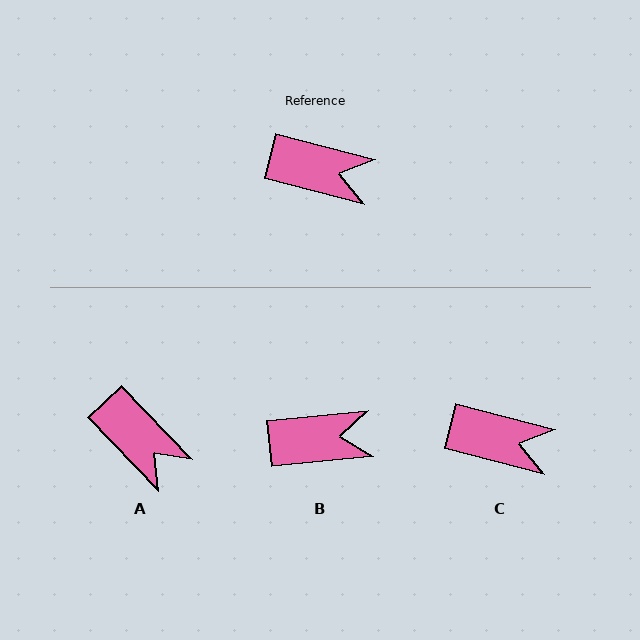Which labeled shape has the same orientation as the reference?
C.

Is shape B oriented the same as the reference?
No, it is off by about 20 degrees.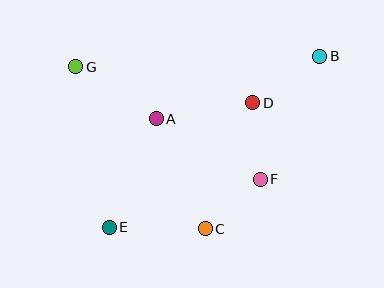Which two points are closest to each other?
Points C and F are closest to each other.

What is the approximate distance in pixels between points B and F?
The distance between B and F is approximately 137 pixels.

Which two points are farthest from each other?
Points B and E are farthest from each other.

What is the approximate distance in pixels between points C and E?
The distance between C and E is approximately 96 pixels.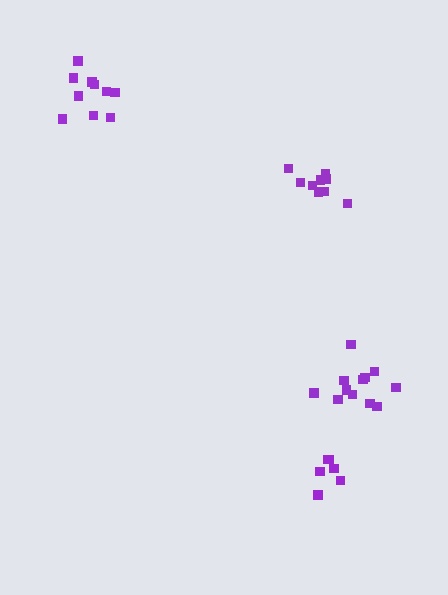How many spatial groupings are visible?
There are 4 spatial groupings.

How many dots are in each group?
Group 1: 12 dots, Group 2: 6 dots, Group 3: 10 dots, Group 4: 9 dots (37 total).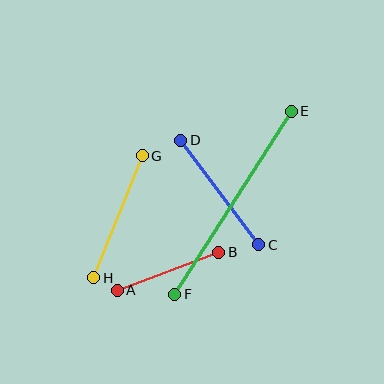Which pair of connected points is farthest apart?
Points E and F are farthest apart.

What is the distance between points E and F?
The distance is approximately 217 pixels.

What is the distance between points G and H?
The distance is approximately 131 pixels.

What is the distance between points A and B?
The distance is approximately 108 pixels.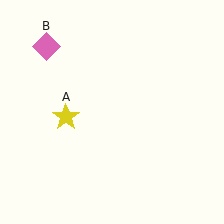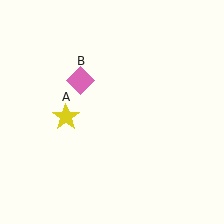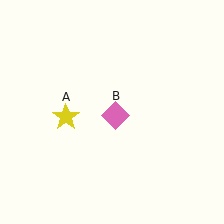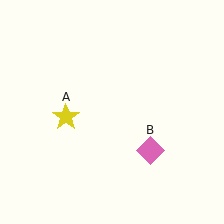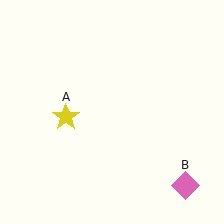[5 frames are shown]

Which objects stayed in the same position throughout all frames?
Yellow star (object A) remained stationary.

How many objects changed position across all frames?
1 object changed position: pink diamond (object B).